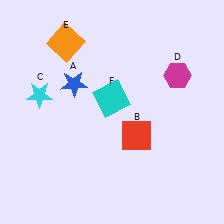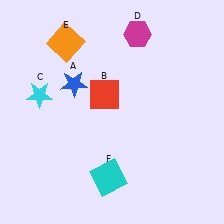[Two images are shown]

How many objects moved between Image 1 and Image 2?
3 objects moved between the two images.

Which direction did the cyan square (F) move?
The cyan square (F) moved down.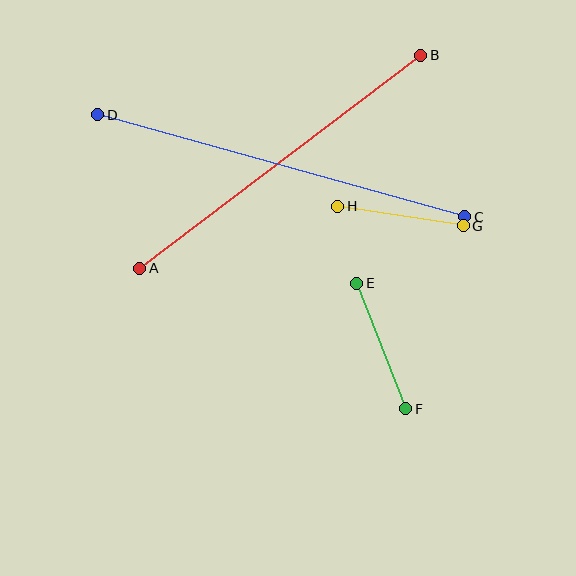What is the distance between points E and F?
The distance is approximately 135 pixels.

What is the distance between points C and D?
The distance is approximately 381 pixels.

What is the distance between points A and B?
The distance is approximately 352 pixels.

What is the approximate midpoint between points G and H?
The midpoint is at approximately (400, 216) pixels.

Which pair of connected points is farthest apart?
Points C and D are farthest apart.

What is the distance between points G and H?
The distance is approximately 127 pixels.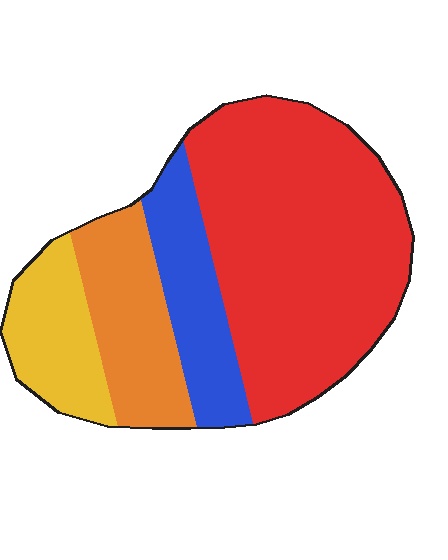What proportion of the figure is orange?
Orange covers 18% of the figure.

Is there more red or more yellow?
Red.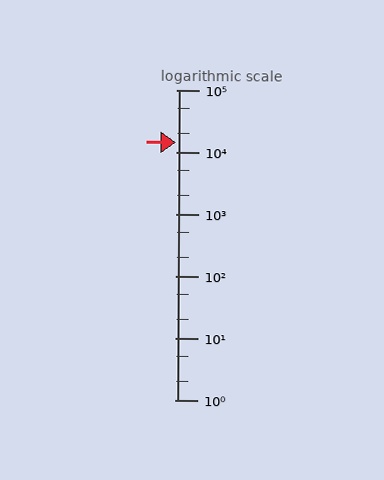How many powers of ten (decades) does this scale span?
The scale spans 5 decades, from 1 to 100000.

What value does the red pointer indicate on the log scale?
The pointer indicates approximately 14000.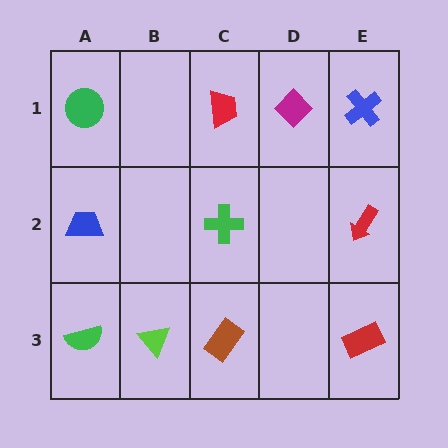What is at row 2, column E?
A red arrow.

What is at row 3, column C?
A brown rectangle.